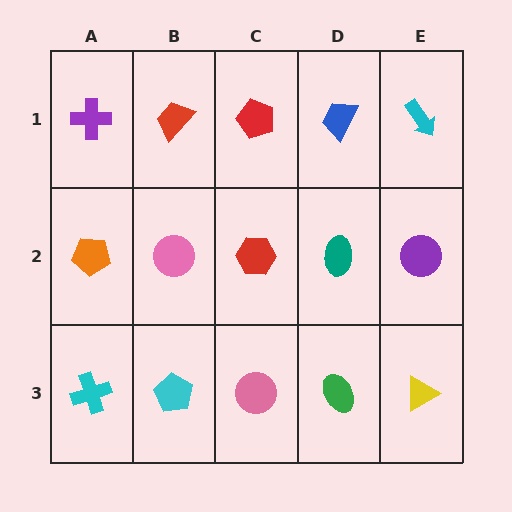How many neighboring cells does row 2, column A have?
3.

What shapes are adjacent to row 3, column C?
A red hexagon (row 2, column C), a cyan pentagon (row 3, column B), a green ellipse (row 3, column D).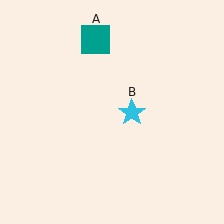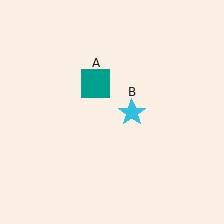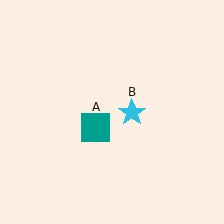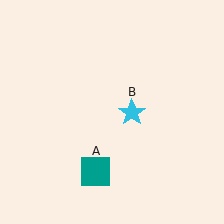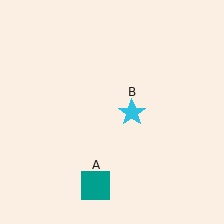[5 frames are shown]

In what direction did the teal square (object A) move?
The teal square (object A) moved down.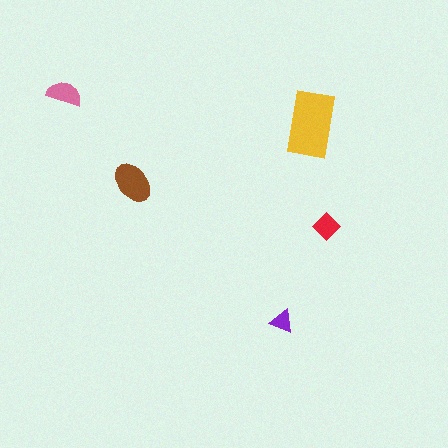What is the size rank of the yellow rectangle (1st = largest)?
1st.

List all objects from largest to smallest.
The yellow rectangle, the brown ellipse, the pink semicircle, the red diamond, the purple triangle.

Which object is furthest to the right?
The red diamond is rightmost.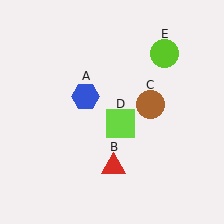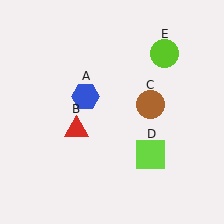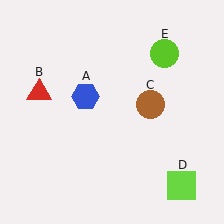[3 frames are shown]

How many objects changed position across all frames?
2 objects changed position: red triangle (object B), lime square (object D).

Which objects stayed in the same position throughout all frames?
Blue hexagon (object A) and brown circle (object C) and lime circle (object E) remained stationary.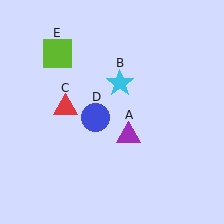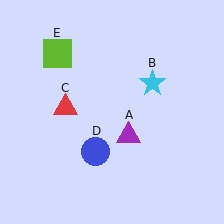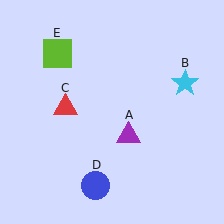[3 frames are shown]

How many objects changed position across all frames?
2 objects changed position: cyan star (object B), blue circle (object D).